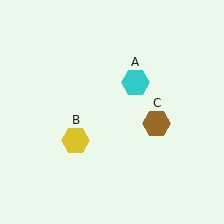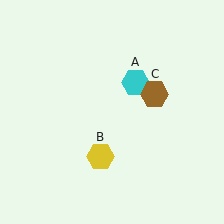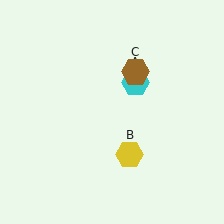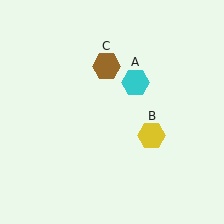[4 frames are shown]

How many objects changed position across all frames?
2 objects changed position: yellow hexagon (object B), brown hexagon (object C).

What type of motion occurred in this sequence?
The yellow hexagon (object B), brown hexagon (object C) rotated counterclockwise around the center of the scene.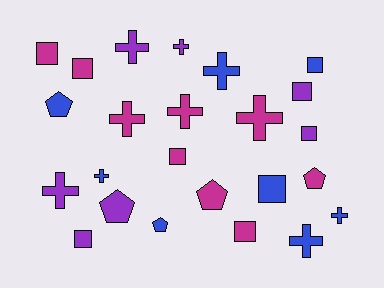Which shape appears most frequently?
Cross, with 10 objects.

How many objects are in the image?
There are 24 objects.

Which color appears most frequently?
Magenta, with 9 objects.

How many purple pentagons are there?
There is 1 purple pentagon.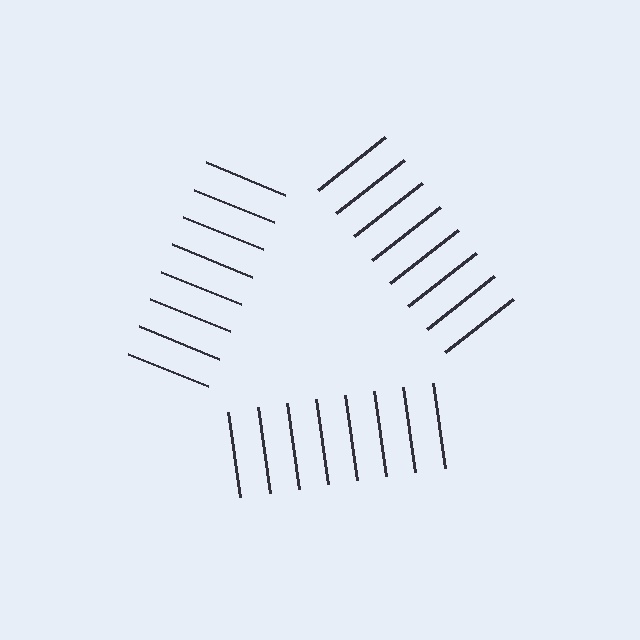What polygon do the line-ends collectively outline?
An illusory triangle — the line segments terminate on its edges but no continuous stroke is drawn.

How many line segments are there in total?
24 — 8 along each of the 3 edges.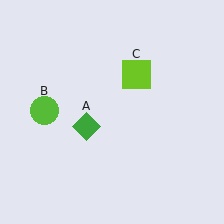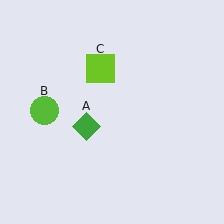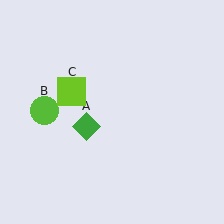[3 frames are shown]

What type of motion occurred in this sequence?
The lime square (object C) rotated counterclockwise around the center of the scene.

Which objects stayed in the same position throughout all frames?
Green diamond (object A) and lime circle (object B) remained stationary.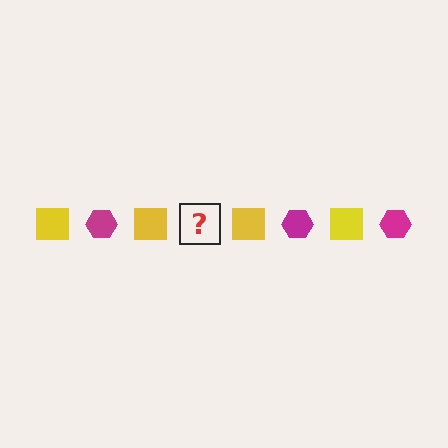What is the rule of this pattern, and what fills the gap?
The rule is that the pattern alternates between yellow square and magenta hexagon. The gap should be filled with a magenta hexagon.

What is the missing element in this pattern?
The missing element is a magenta hexagon.